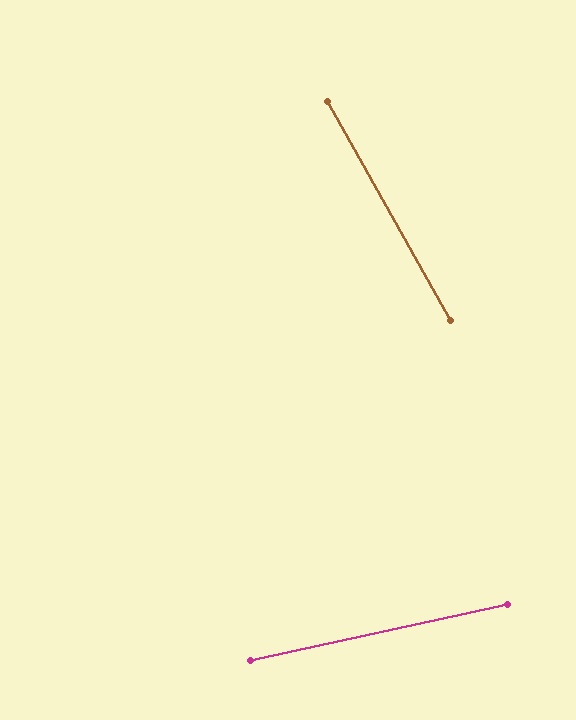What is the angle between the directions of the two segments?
Approximately 73 degrees.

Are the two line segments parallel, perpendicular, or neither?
Neither parallel nor perpendicular — they differ by about 73°.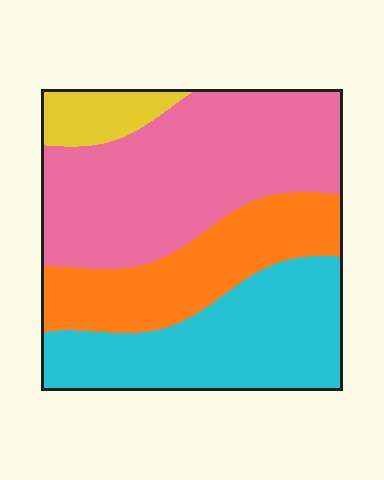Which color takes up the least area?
Yellow, at roughly 5%.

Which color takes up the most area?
Pink, at roughly 40%.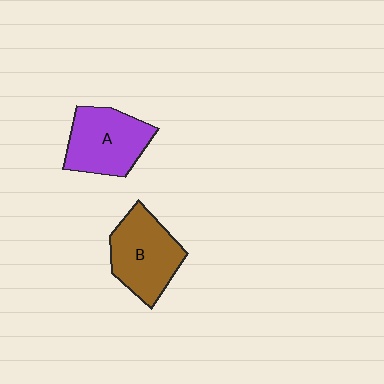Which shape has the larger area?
Shape B (brown).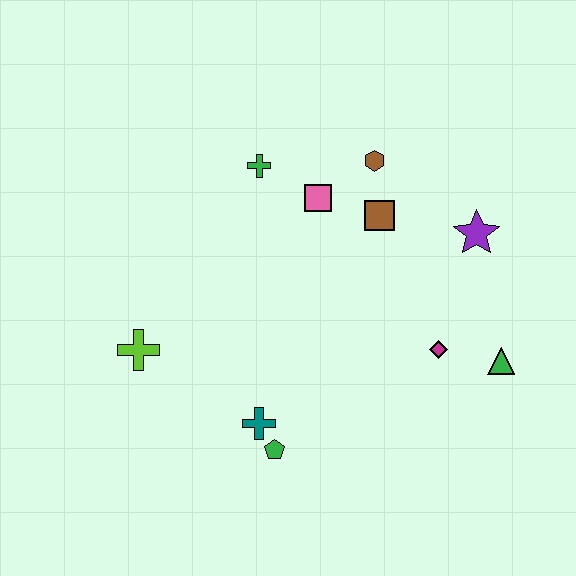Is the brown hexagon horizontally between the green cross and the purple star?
Yes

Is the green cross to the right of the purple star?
No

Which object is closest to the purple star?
The brown square is closest to the purple star.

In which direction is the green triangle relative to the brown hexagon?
The green triangle is below the brown hexagon.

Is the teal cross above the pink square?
No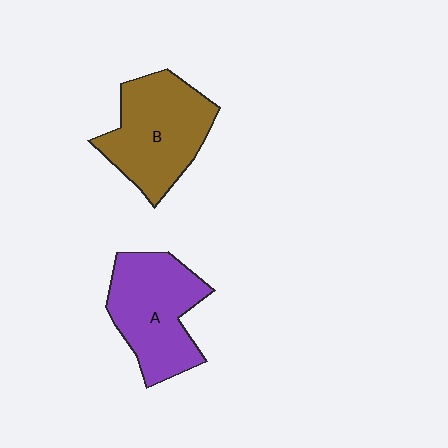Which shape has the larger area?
Shape B (brown).